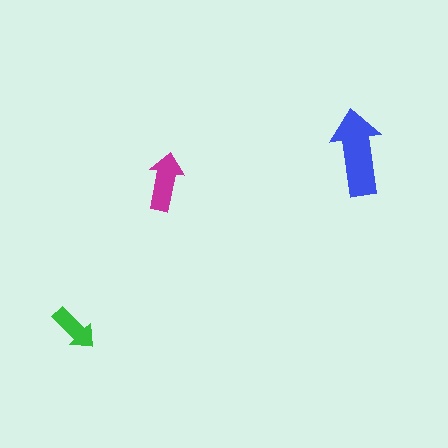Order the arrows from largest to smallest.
the blue one, the magenta one, the green one.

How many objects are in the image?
There are 3 objects in the image.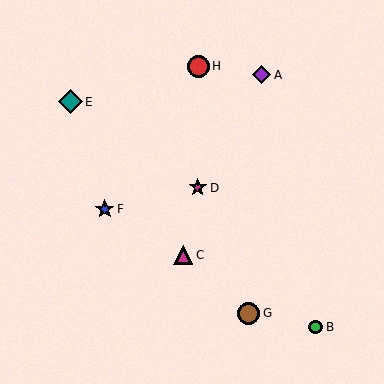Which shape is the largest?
The teal diamond (labeled E) is the largest.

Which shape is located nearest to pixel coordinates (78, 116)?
The teal diamond (labeled E) at (70, 102) is nearest to that location.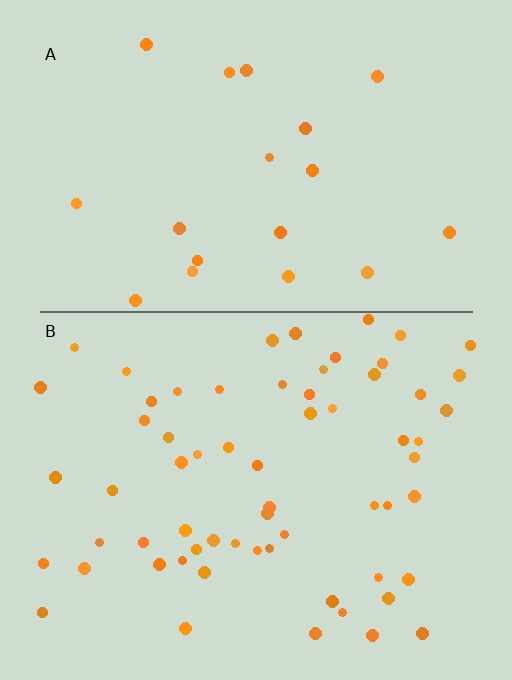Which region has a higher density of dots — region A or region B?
B (the bottom).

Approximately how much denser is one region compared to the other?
Approximately 3.2× — region B over region A.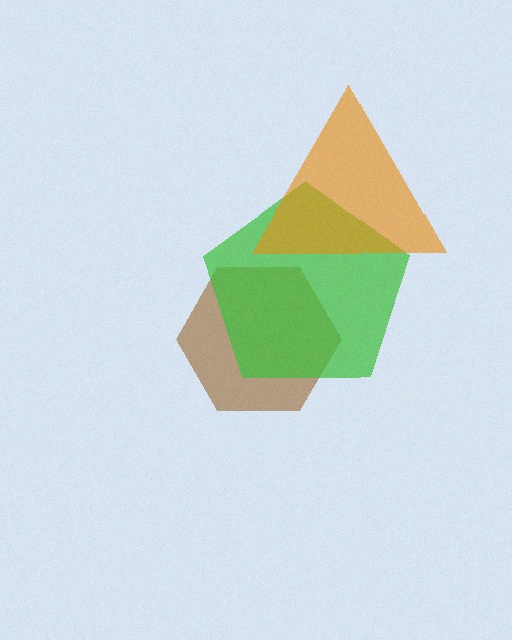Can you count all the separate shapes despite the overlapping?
Yes, there are 3 separate shapes.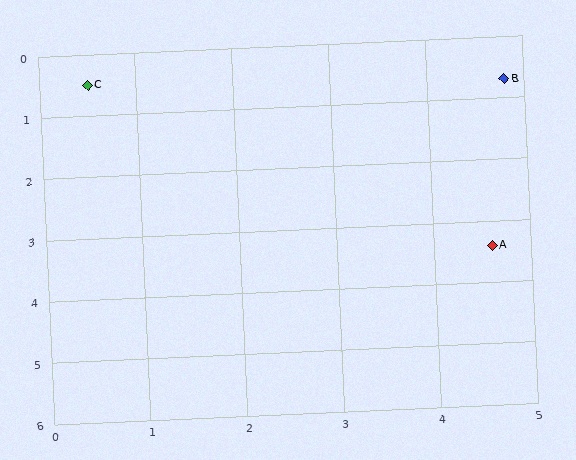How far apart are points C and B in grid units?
Points C and B are about 4.3 grid units apart.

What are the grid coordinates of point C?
Point C is at approximately (0.5, 0.5).